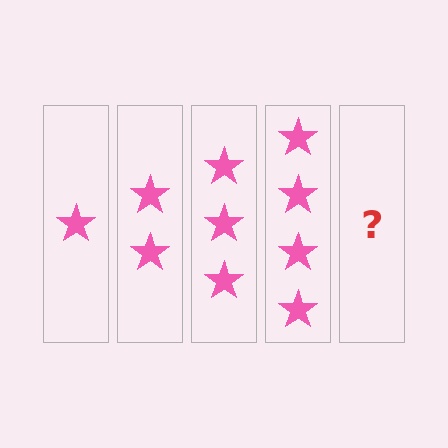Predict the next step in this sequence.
The next step is 5 stars.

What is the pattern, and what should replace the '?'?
The pattern is that each step adds one more star. The '?' should be 5 stars.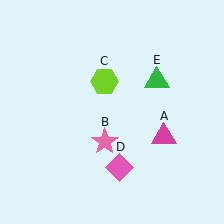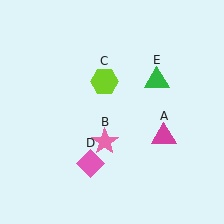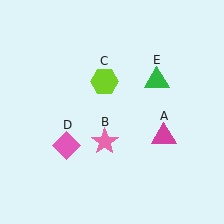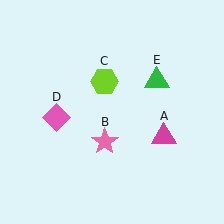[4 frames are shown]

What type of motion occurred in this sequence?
The pink diamond (object D) rotated clockwise around the center of the scene.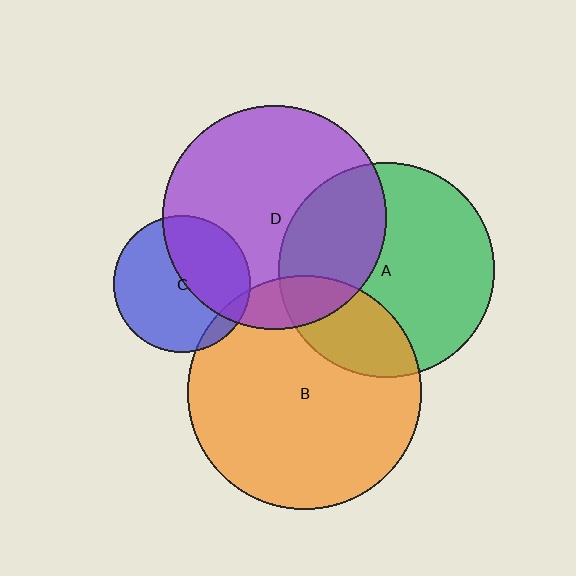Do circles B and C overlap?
Yes.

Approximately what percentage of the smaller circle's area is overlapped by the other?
Approximately 10%.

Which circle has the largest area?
Circle B (orange).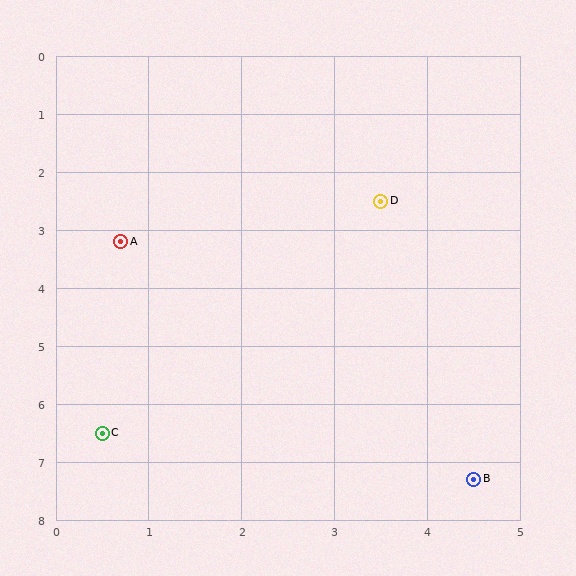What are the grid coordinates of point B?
Point B is at approximately (4.5, 7.3).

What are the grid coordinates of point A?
Point A is at approximately (0.7, 3.2).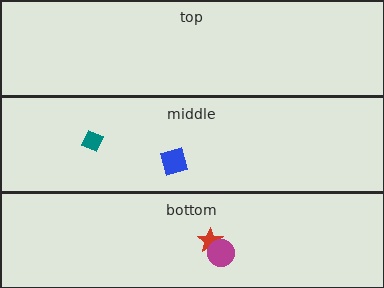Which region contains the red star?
The bottom region.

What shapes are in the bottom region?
The red star, the magenta circle.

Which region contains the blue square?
The middle region.